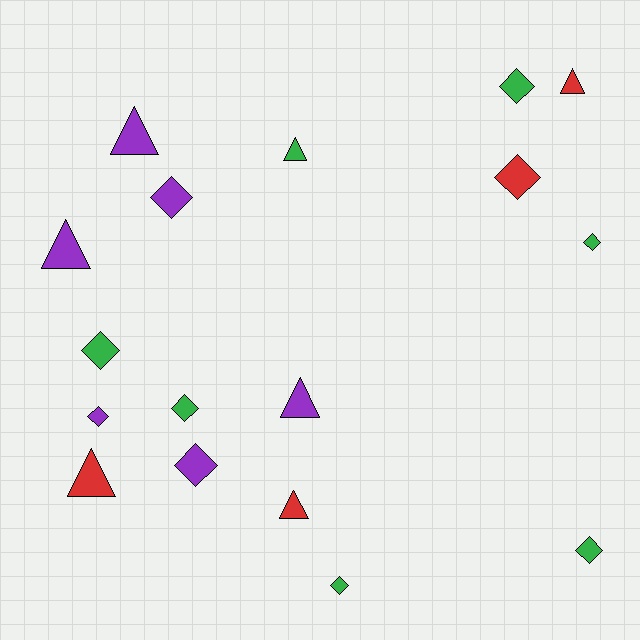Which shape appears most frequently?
Diamond, with 10 objects.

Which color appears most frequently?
Green, with 7 objects.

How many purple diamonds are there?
There are 3 purple diamonds.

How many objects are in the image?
There are 17 objects.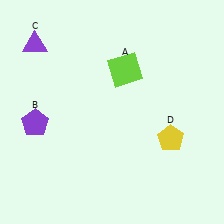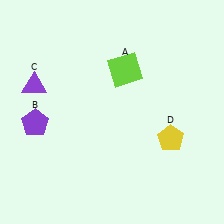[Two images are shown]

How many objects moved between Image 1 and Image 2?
1 object moved between the two images.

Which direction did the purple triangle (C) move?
The purple triangle (C) moved down.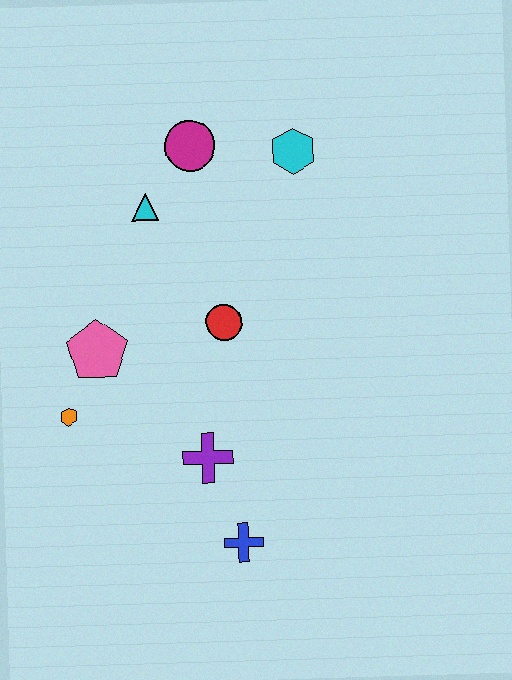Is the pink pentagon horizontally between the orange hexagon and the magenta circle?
Yes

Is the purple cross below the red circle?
Yes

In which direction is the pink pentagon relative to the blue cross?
The pink pentagon is above the blue cross.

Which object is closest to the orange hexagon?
The pink pentagon is closest to the orange hexagon.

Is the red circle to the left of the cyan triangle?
No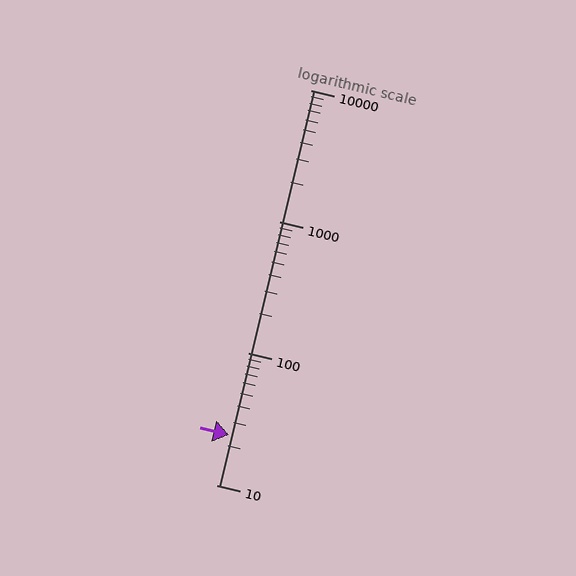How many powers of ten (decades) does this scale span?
The scale spans 3 decades, from 10 to 10000.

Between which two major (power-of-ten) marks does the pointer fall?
The pointer is between 10 and 100.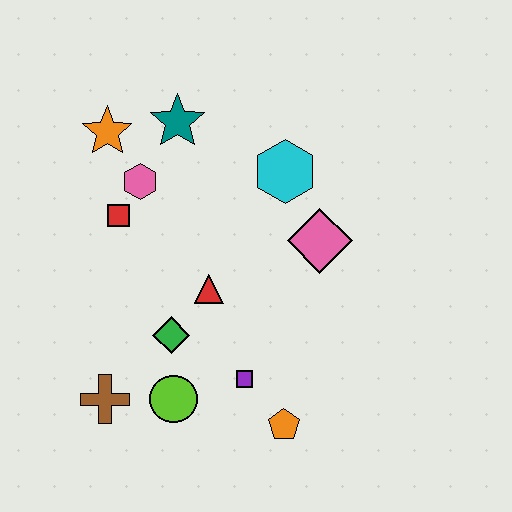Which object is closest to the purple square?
The orange pentagon is closest to the purple square.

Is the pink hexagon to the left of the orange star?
No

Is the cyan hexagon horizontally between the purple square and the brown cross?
No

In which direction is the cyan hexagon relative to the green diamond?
The cyan hexagon is above the green diamond.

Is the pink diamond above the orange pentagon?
Yes